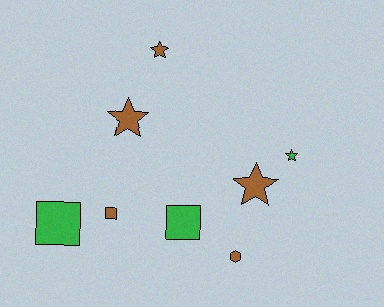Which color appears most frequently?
Brown, with 5 objects.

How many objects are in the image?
There are 8 objects.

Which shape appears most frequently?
Star, with 4 objects.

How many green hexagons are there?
There are no green hexagons.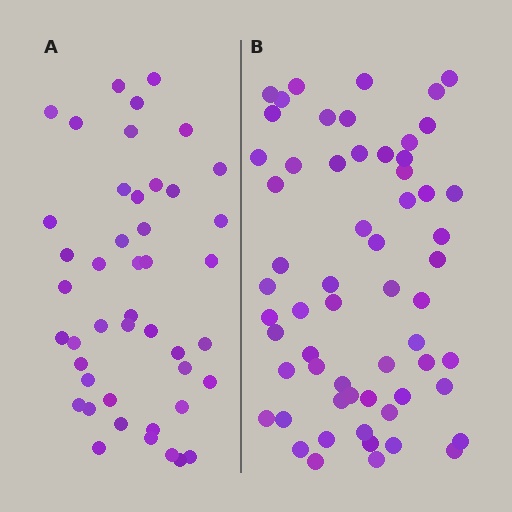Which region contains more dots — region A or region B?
Region B (the right region) has more dots.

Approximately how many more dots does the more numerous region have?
Region B has approximately 15 more dots than region A.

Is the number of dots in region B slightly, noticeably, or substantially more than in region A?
Region B has noticeably more, but not dramatically so. The ratio is roughly 1.3 to 1.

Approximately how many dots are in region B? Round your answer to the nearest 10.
About 60 dots.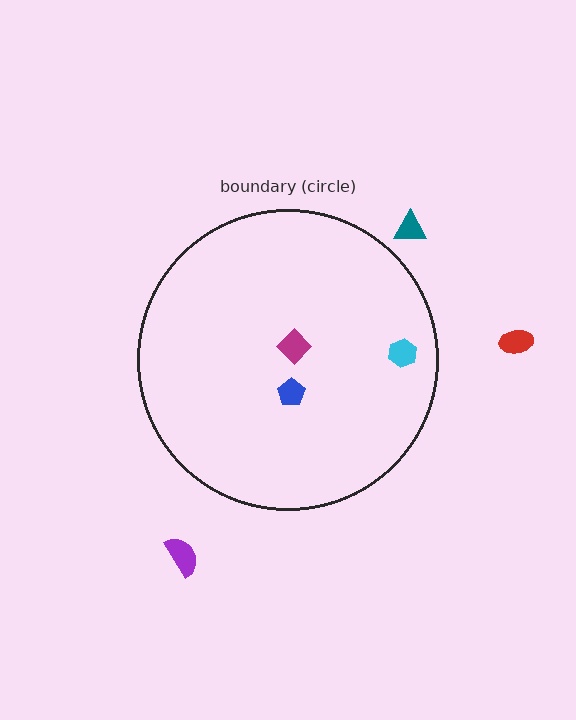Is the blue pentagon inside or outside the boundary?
Inside.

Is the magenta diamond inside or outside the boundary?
Inside.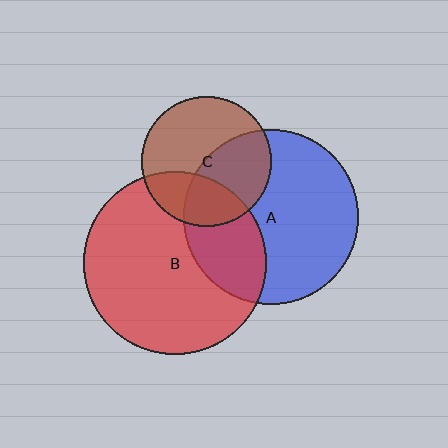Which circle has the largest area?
Circle B (red).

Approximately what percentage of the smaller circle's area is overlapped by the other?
Approximately 45%.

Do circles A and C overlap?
Yes.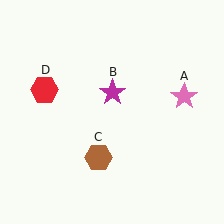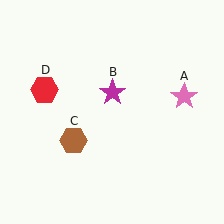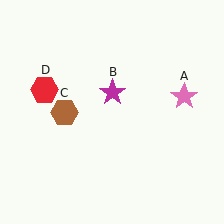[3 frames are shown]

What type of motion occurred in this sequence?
The brown hexagon (object C) rotated clockwise around the center of the scene.